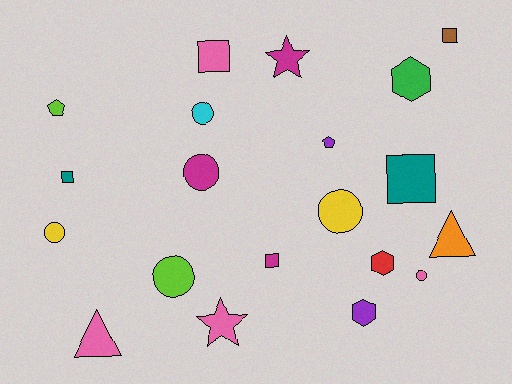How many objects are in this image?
There are 20 objects.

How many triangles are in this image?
There are 2 triangles.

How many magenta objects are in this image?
There are 3 magenta objects.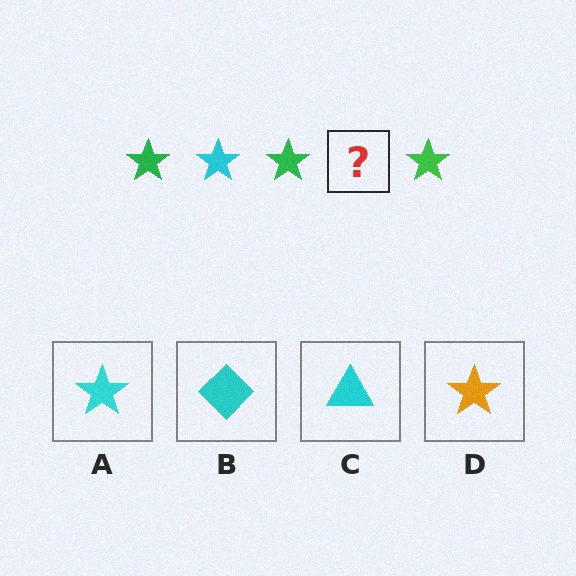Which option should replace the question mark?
Option A.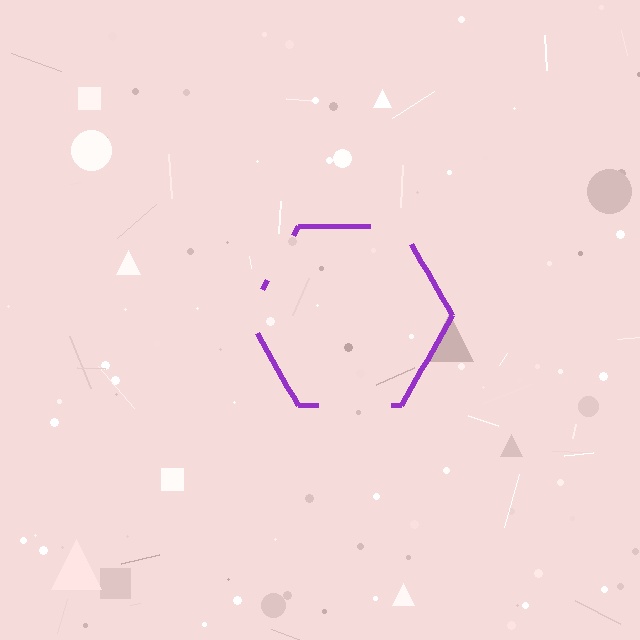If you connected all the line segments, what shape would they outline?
They would outline a hexagon.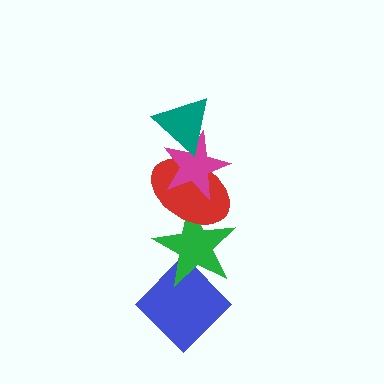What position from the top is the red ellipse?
The red ellipse is 3rd from the top.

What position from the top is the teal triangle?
The teal triangle is 1st from the top.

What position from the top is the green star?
The green star is 4th from the top.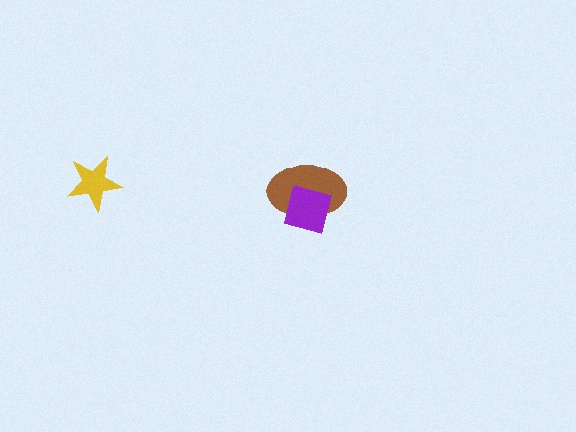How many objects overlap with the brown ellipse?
1 object overlaps with the brown ellipse.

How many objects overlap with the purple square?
1 object overlaps with the purple square.